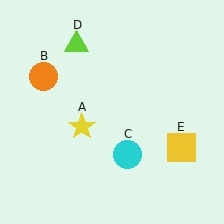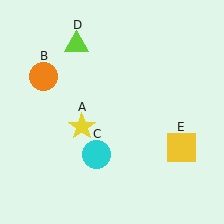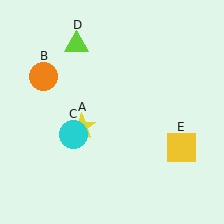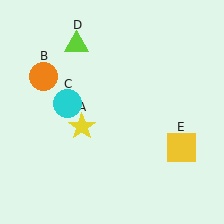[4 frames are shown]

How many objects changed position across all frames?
1 object changed position: cyan circle (object C).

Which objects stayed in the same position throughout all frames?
Yellow star (object A) and orange circle (object B) and lime triangle (object D) and yellow square (object E) remained stationary.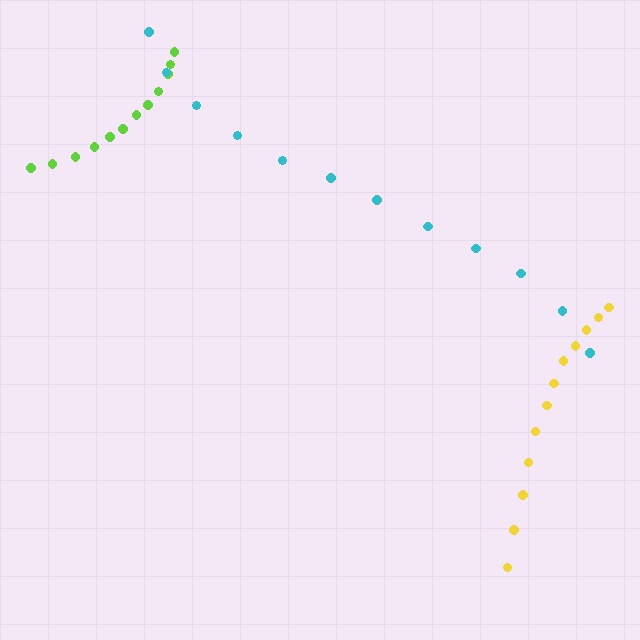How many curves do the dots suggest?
There are 3 distinct paths.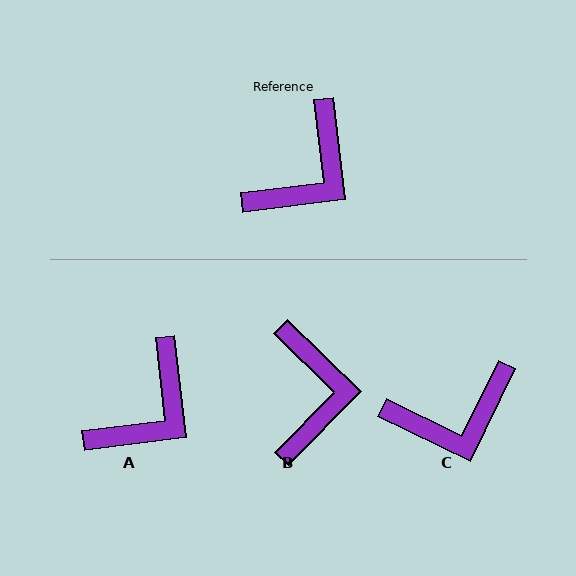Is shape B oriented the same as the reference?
No, it is off by about 39 degrees.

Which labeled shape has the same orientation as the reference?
A.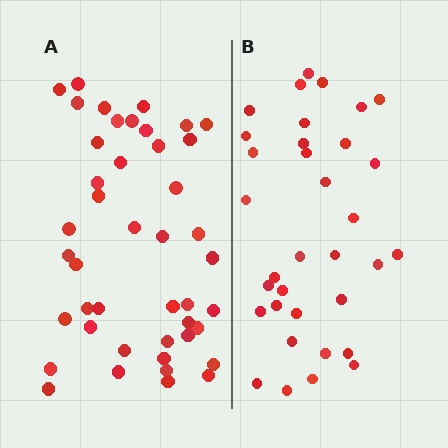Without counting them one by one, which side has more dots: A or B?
Region A (the left region) has more dots.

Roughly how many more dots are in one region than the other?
Region A has roughly 10 or so more dots than region B.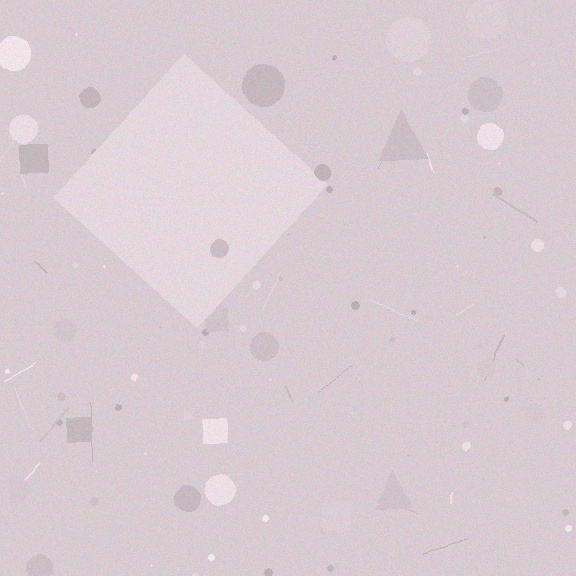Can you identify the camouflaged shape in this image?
The camouflaged shape is a diamond.